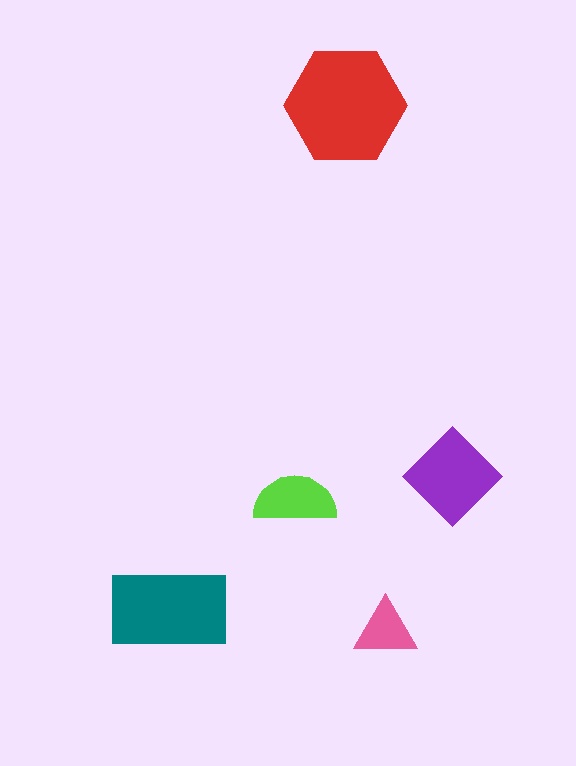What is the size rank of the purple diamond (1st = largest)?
3rd.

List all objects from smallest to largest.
The pink triangle, the lime semicircle, the purple diamond, the teal rectangle, the red hexagon.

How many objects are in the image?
There are 5 objects in the image.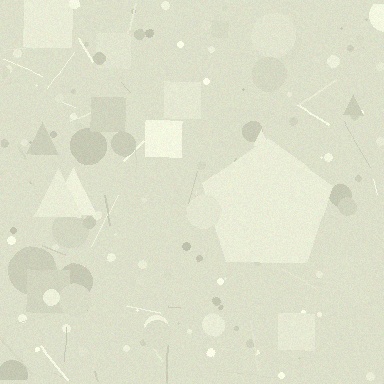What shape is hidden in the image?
A pentagon is hidden in the image.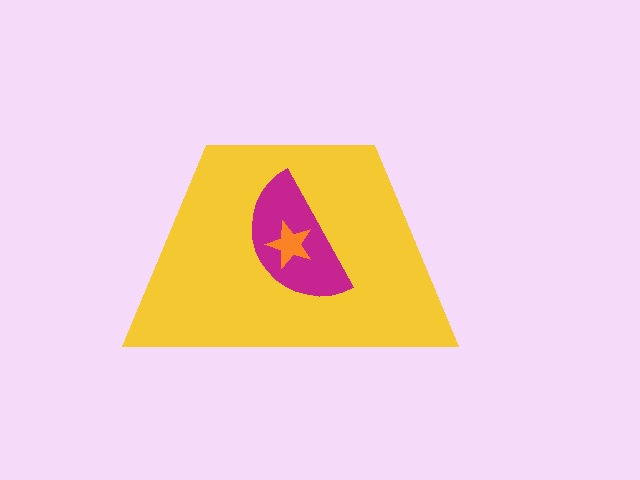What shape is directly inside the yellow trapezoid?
The magenta semicircle.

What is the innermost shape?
The orange star.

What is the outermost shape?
The yellow trapezoid.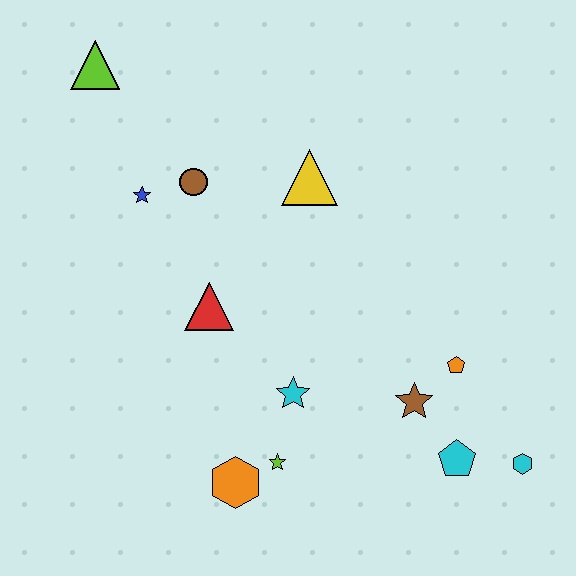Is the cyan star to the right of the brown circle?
Yes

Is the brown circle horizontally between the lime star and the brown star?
No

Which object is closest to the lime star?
The orange hexagon is closest to the lime star.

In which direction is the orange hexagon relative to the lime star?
The orange hexagon is to the left of the lime star.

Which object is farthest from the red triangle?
The cyan hexagon is farthest from the red triangle.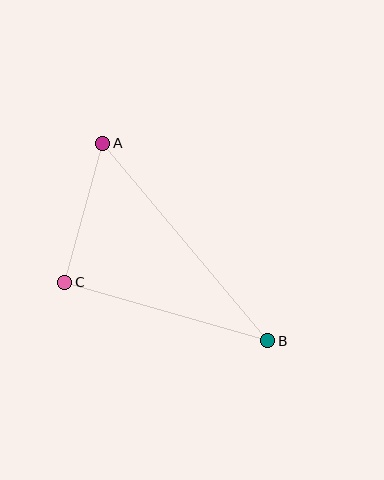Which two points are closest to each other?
Points A and C are closest to each other.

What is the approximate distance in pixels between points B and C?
The distance between B and C is approximately 211 pixels.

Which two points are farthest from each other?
Points A and B are farthest from each other.